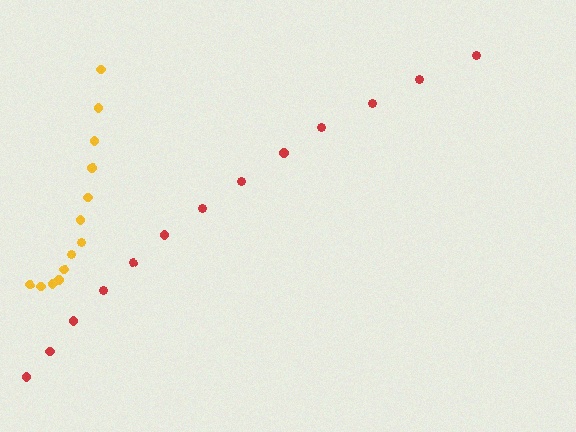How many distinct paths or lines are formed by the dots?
There are 2 distinct paths.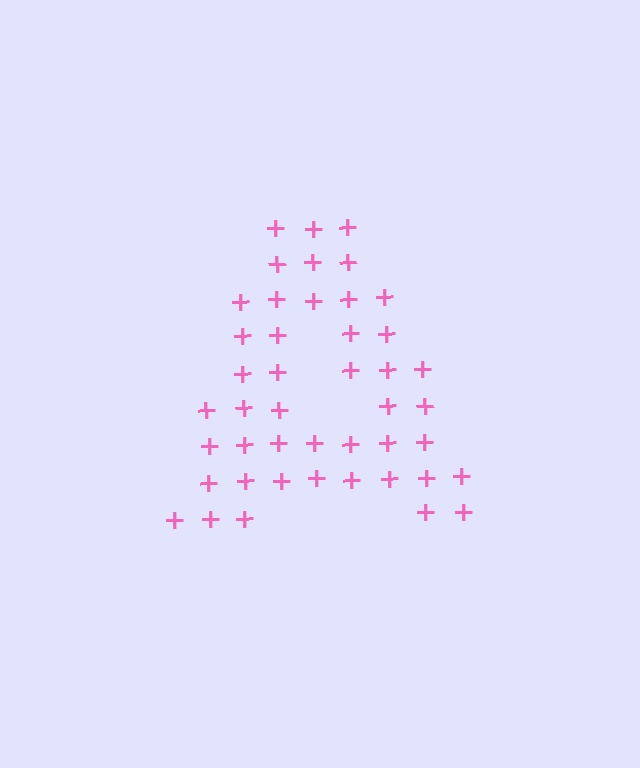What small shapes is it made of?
It is made of small plus signs.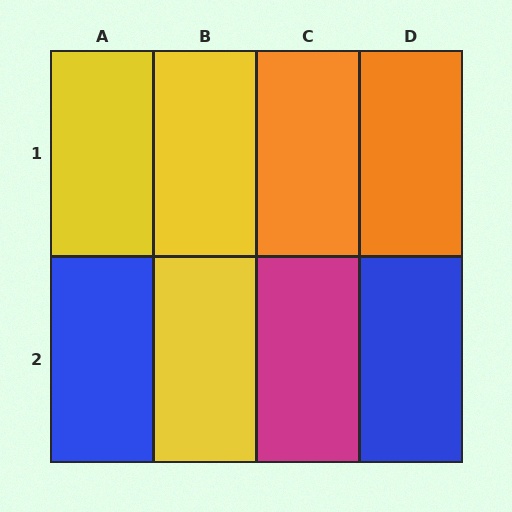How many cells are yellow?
3 cells are yellow.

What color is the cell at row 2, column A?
Blue.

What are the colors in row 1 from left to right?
Yellow, yellow, orange, orange.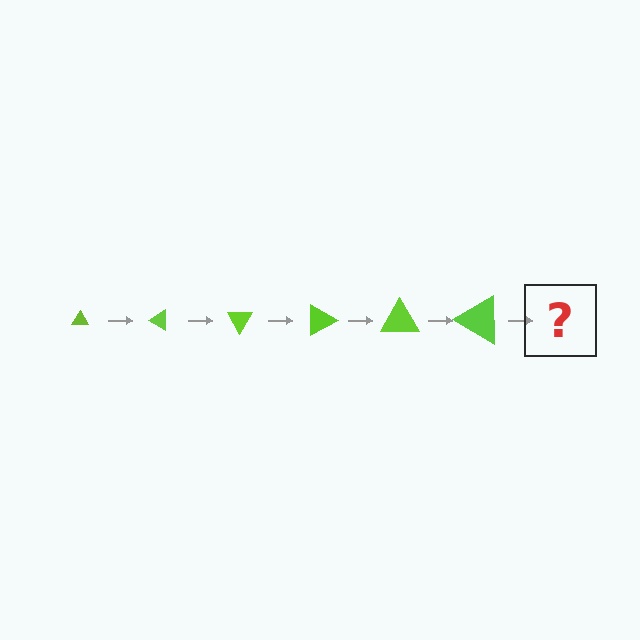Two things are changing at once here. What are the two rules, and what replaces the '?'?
The two rules are that the triangle grows larger each step and it rotates 30 degrees each step. The '?' should be a triangle, larger than the previous one and rotated 180 degrees from the start.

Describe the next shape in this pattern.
It should be a triangle, larger than the previous one and rotated 180 degrees from the start.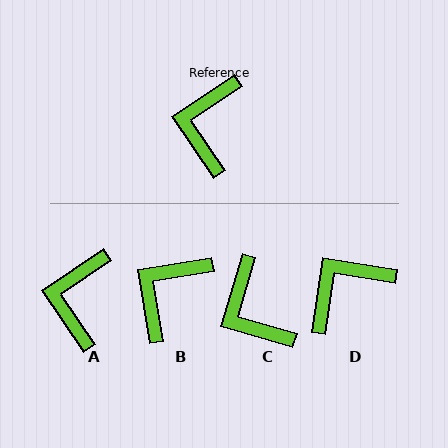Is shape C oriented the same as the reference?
No, it is off by about 40 degrees.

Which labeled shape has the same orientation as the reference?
A.